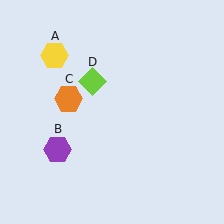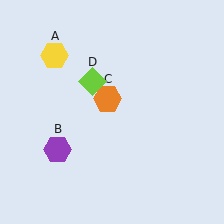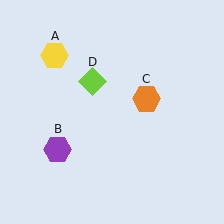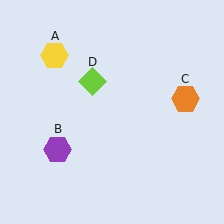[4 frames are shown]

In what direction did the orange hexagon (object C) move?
The orange hexagon (object C) moved right.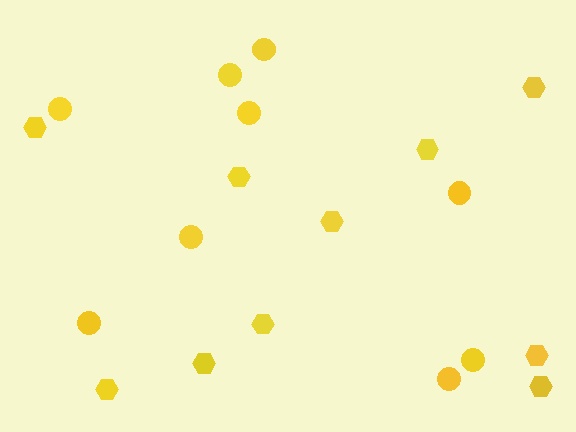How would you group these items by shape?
There are 2 groups: one group of hexagons (10) and one group of circles (9).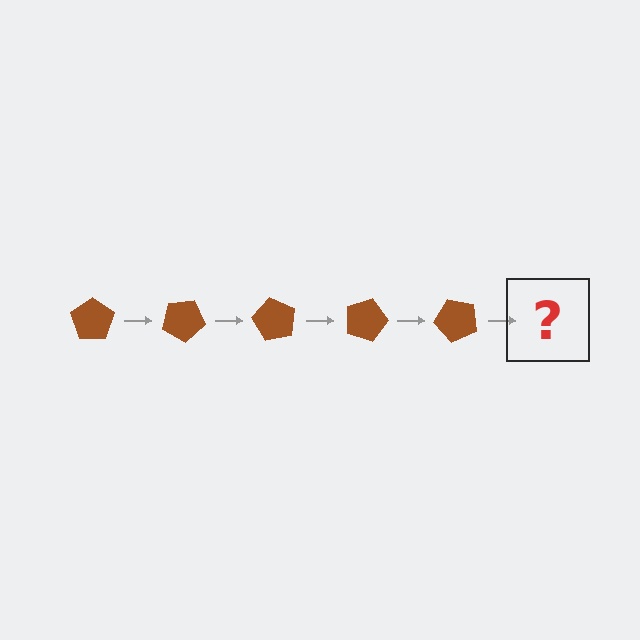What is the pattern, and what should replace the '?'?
The pattern is that the pentagon rotates 30 degrees each step. The '?' should be a brown pentagon rotated 150 degrees.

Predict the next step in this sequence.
The next step is a brown pentagon rotated 150 degrees.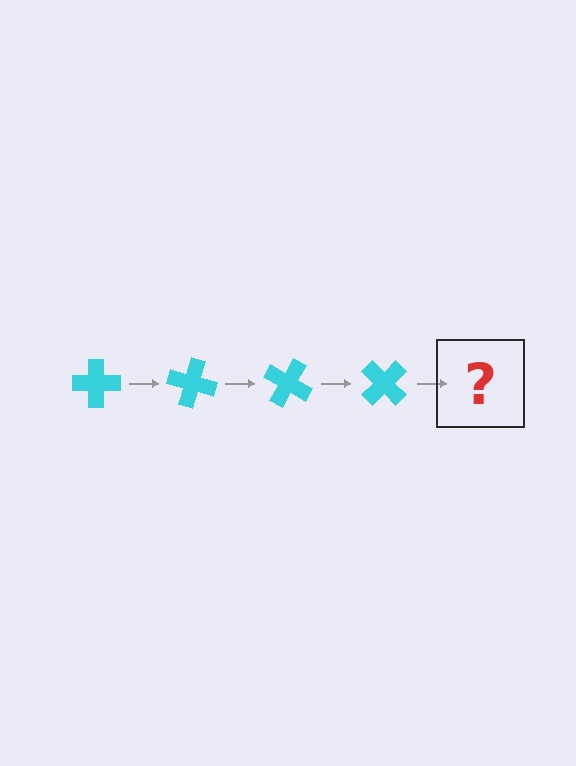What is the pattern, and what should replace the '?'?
The pattern is that the cross rotates 15 degrees each step. The '?' should be a cyan cross rotated 60 degrees.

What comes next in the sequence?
The next element should be a cyan cross rotated 60 degrees.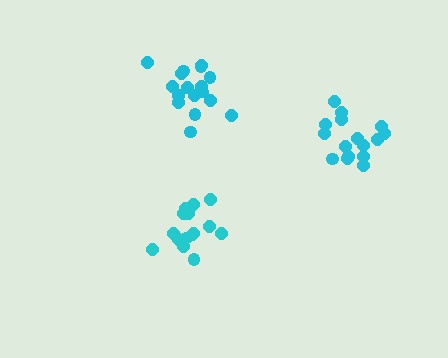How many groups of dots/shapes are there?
There are 3 groups.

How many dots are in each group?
Group 1: 17 dots, Group 2: 15 dots, Group 3: 16 dots (48 total).